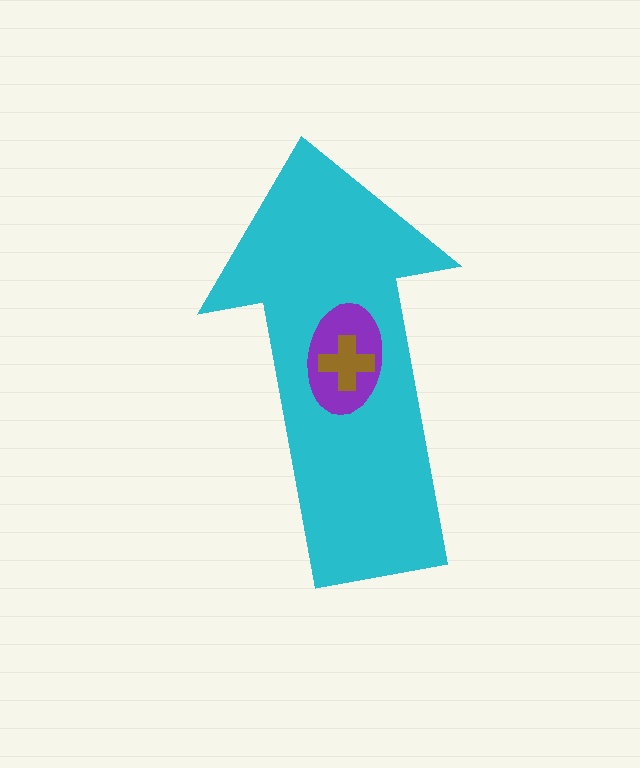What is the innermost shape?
The brown cross.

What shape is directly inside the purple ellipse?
The brown cross.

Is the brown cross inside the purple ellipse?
Yes.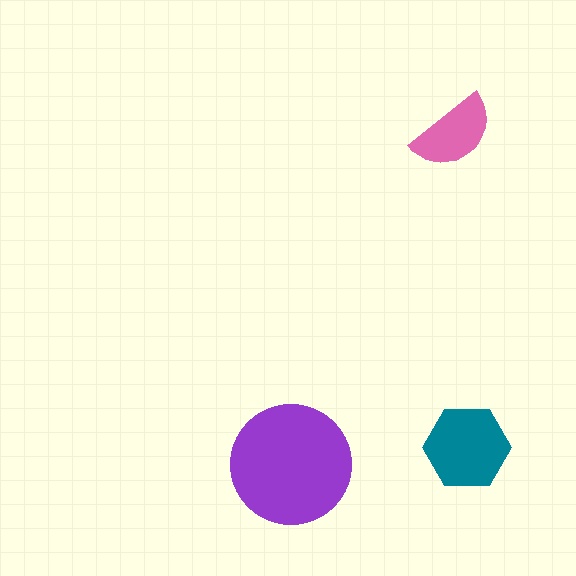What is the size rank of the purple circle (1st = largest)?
1st.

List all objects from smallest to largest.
The pink semicircle, the teal hexagon, the purple circle.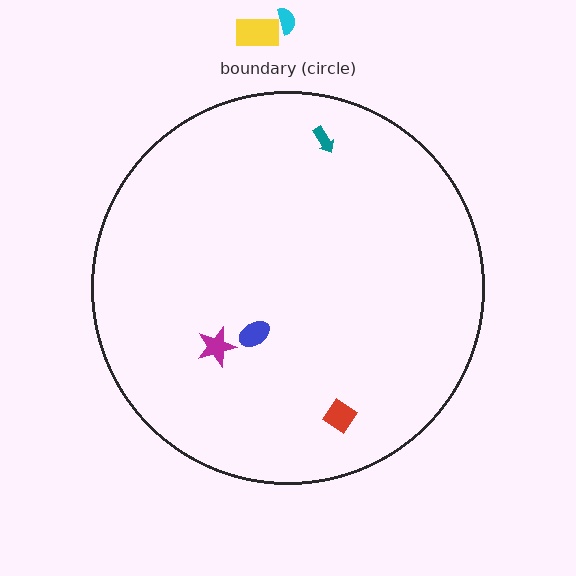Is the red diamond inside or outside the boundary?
Inside.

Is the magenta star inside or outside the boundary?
Inside.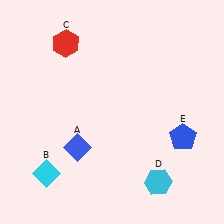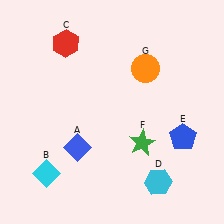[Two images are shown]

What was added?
A green star (F), an orange circle (G) were added in Image 2.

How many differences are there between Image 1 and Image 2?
There are 2 differences between the two images.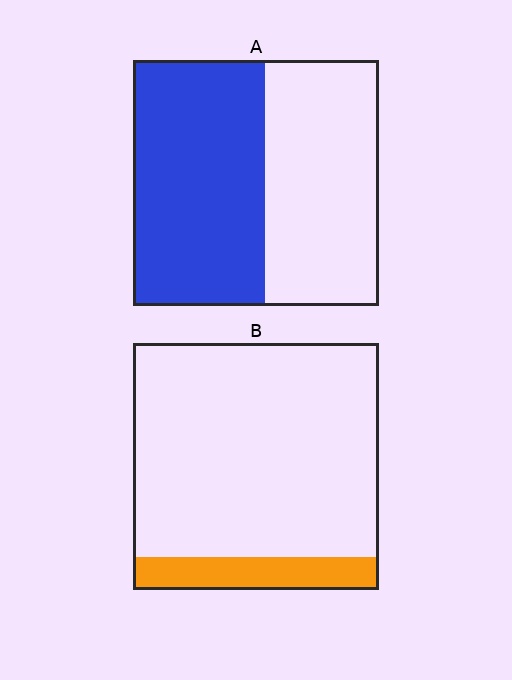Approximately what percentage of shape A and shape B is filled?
A is approximately 55% and B is approximately 15%.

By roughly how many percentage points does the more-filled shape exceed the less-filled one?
By roughly 40 percentage points (A over B).